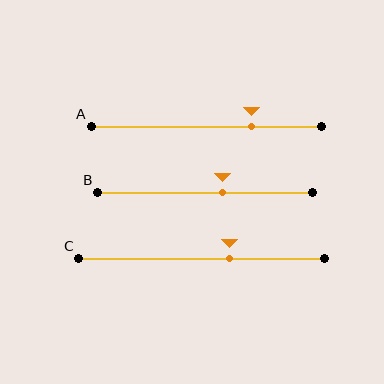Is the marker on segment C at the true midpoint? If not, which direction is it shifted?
No, the marker on segment C is shifted to the right by about 11% of the segment length.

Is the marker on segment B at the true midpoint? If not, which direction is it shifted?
No, the marker on segment B is shifted to the right by about 8% of the segment length.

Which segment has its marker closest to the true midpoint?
Segment B has its marker closest to the true midpoint.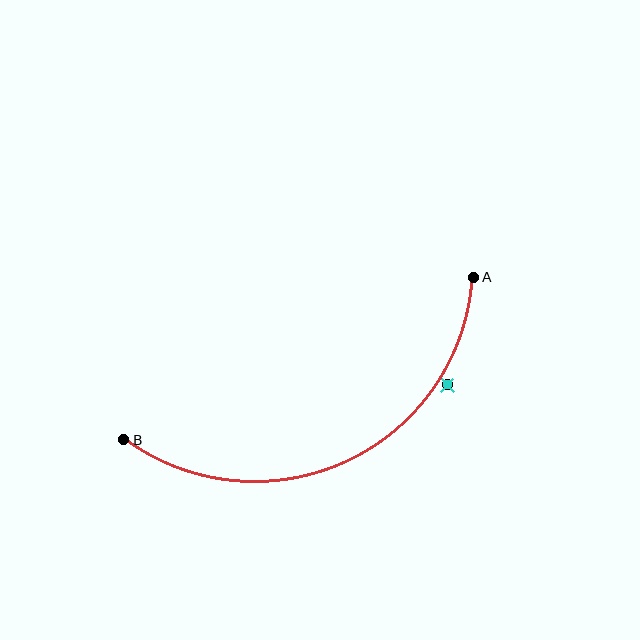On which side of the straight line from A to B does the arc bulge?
The arc bulges below the straight line connecting A and B.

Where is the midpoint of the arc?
The arc midpoint is the point on the curve farthest from the straight line joining A and B. It sits below that line.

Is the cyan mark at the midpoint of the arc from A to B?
No — the cyan mark does not lie on the arc at all. It sits slightly outside the curve.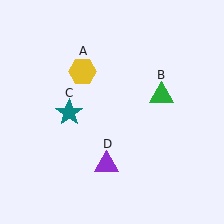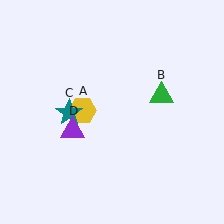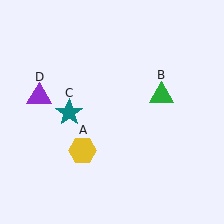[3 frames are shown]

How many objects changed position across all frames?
2 objects changed position: yellow hexagon (object A), purple triangle (object D).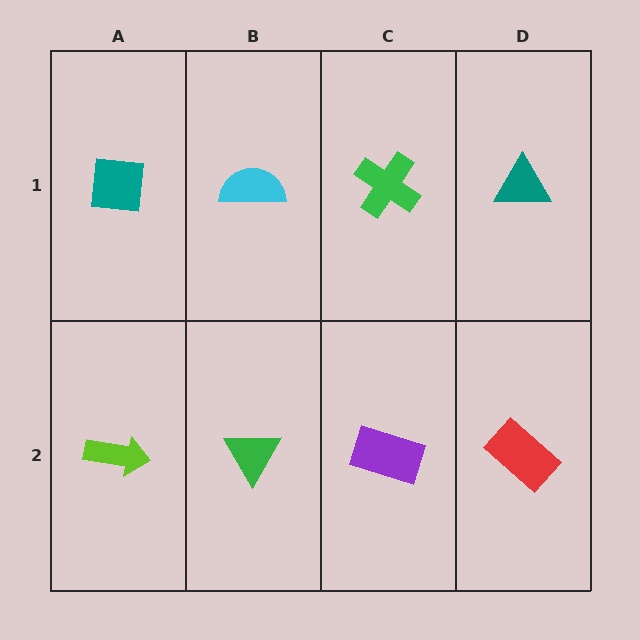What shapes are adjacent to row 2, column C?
A green cross (row 1, column C), a green triangle (row 2, column B), a red rectangle (row 2, column D).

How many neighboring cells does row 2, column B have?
3.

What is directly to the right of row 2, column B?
A purple rectangle.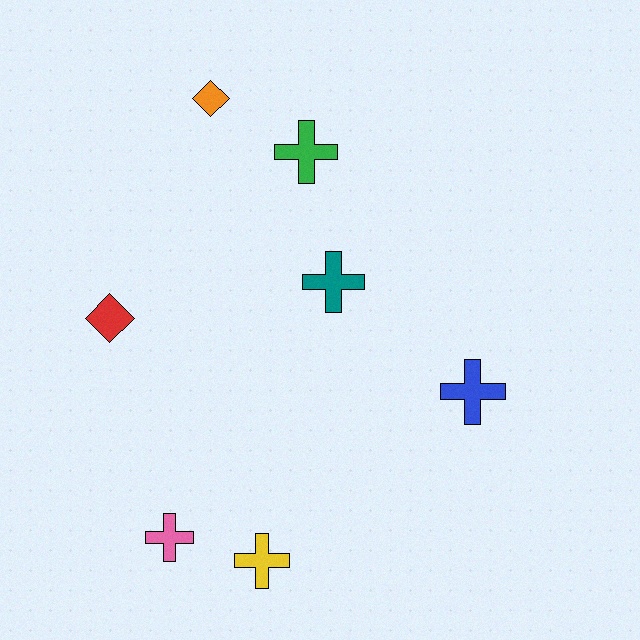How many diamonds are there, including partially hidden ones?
There are 2 diamonds.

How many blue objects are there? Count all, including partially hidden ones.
There is 1 blue object.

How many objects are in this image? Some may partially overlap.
There are 7 objects.